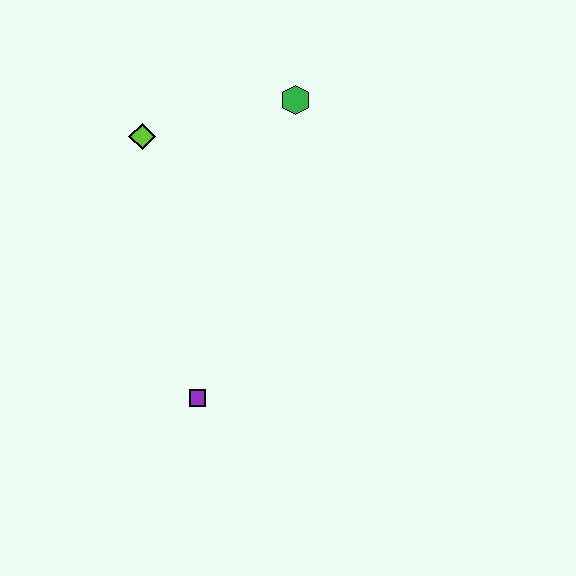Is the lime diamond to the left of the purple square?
Yes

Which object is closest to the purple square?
The lime diamond is closest to the purple square.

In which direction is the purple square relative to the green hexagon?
The purple square is below the green hexagon.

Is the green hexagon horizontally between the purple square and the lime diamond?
No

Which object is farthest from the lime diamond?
The purple square is farthest from the lime diamond.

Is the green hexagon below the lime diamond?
No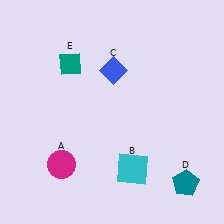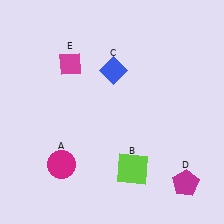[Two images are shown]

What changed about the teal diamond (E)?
In Image 1, E is teal. In Image 2, it changed to magenta.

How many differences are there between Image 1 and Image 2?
There are 3 differences between the two images.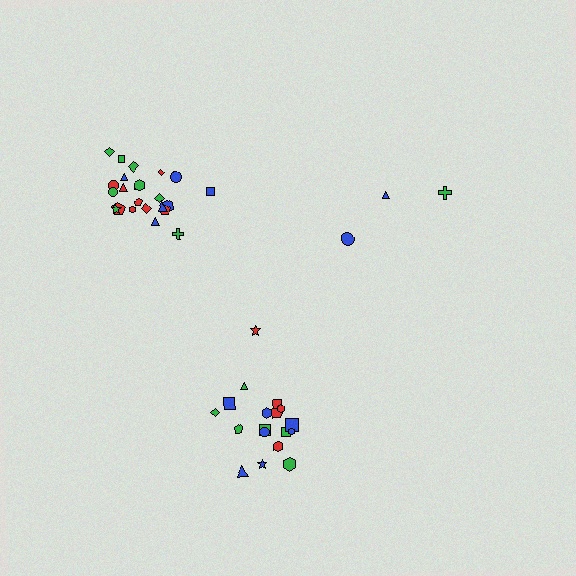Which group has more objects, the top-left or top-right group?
The top-left group.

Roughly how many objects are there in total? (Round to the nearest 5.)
Roughly 45 objects in total.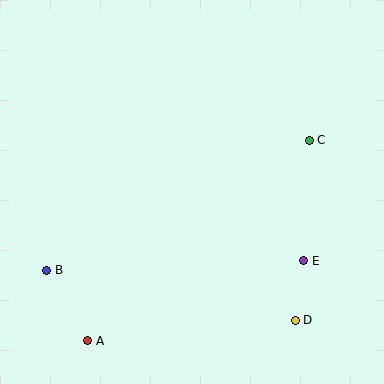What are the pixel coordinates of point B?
Point B is at (47, 271).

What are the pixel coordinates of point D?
Point D is at (295, 320).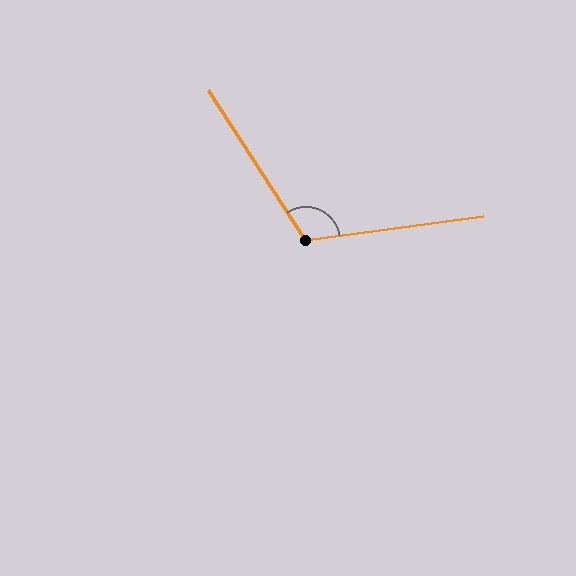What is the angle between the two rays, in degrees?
Approximately 115 degrees.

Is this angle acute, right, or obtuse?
It is obtuse.